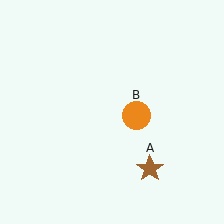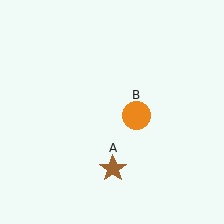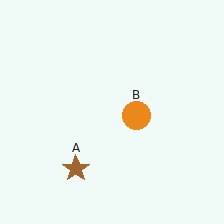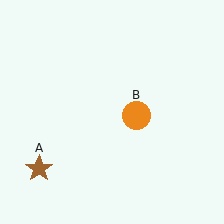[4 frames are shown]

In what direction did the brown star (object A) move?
The brown star (object A) moved left.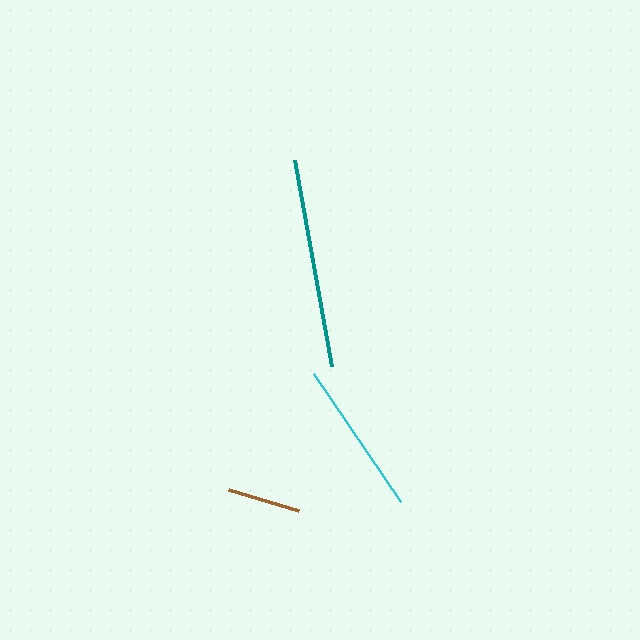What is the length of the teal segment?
The teal segment is approximately 209 pixels long.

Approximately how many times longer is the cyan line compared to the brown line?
The cyan line is approximately 2.1 times the length of the brown line.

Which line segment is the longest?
The teal line is the longest at approximately 209 pixels.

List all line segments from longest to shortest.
From longest to shortest: teal, cyan, brown.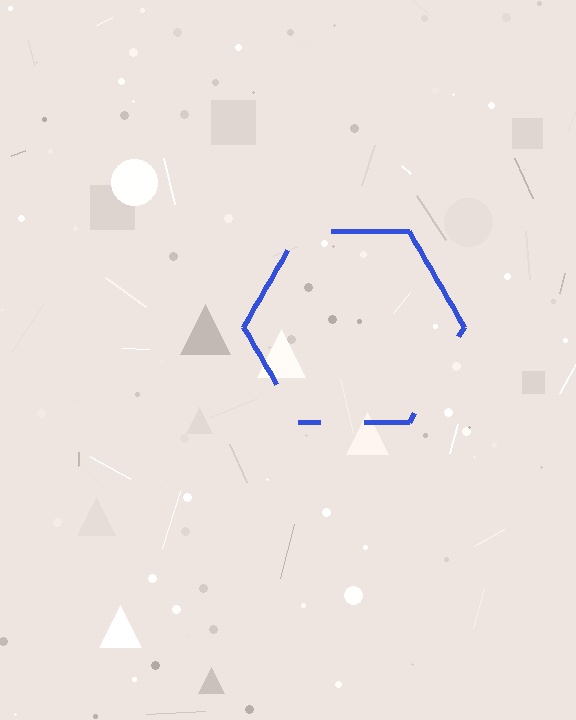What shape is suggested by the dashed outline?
The dashed outline suggests a hexagon.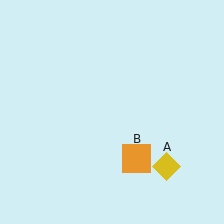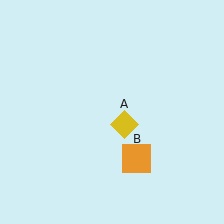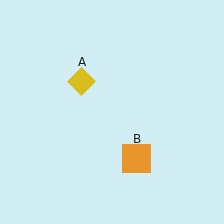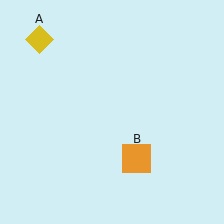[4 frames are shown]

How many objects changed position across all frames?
1 object changed position: yellow diamond (object A).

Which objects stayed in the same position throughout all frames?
Orange square (object B) remained stationary.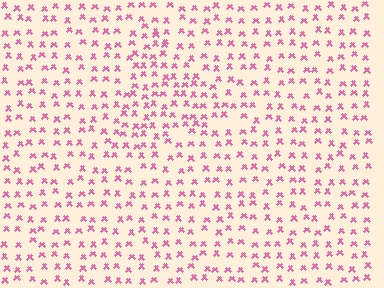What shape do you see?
I see a triangle.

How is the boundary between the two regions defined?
The boundary is defined by a change in element density (approximately 1.5x ratio). All elements are the same color, size, and shape.